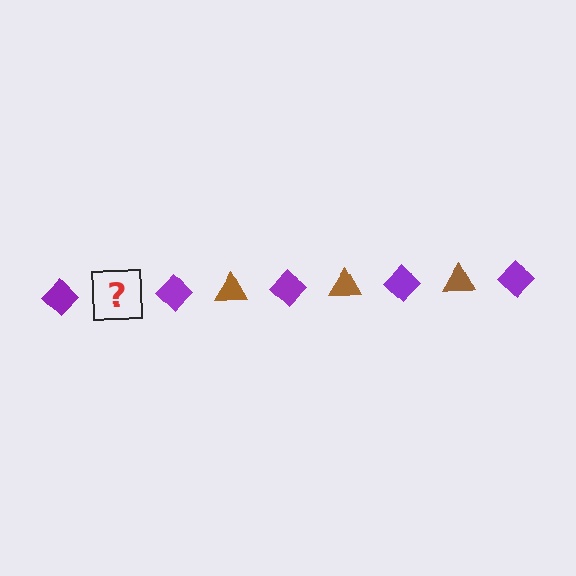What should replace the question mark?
The question mark should be replaced with a brown triangle.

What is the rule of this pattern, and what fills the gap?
The rule is that the pattern alternates between purple diamond and brown triangle. The gap should be filled with a brown triangle.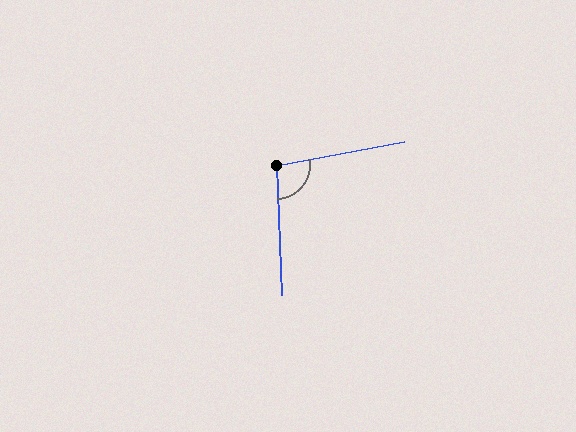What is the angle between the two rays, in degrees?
Approximately 98 degrees.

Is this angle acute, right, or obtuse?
It is obtuse.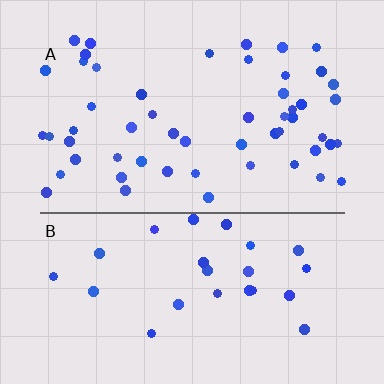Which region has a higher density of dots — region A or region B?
A (the top).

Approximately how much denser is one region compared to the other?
Approximately 2.1× — region A over region B.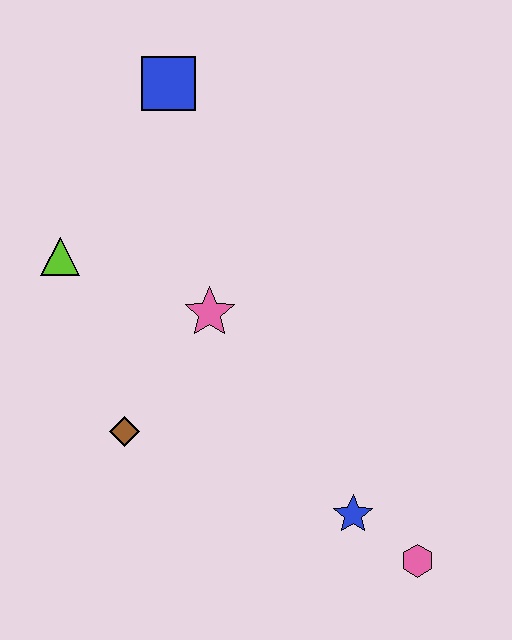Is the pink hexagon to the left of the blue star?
No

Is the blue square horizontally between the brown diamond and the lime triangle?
No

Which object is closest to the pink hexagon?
The blue star is closest to the pink hexagon.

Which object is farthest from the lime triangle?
The pink hexagon is farthest from the lime triangle.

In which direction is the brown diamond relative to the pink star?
The brown diamond is below the pink star.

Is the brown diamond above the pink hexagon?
Yes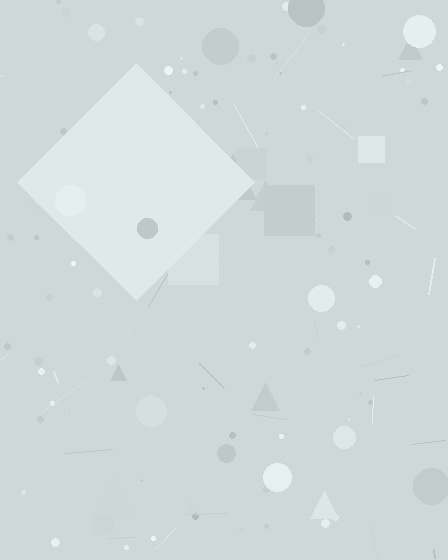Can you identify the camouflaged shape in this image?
The camouflaged shape is a diamond.